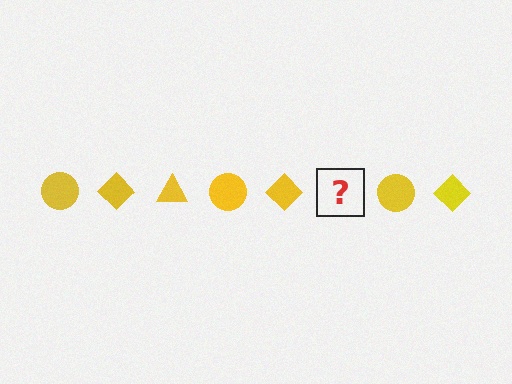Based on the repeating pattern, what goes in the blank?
The blank should be a yellow triangle.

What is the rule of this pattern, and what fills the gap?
The rule is that the pattern cycles through circle, diamond, triangle shapes in yellow. The gap should be filled with a yellow triangle.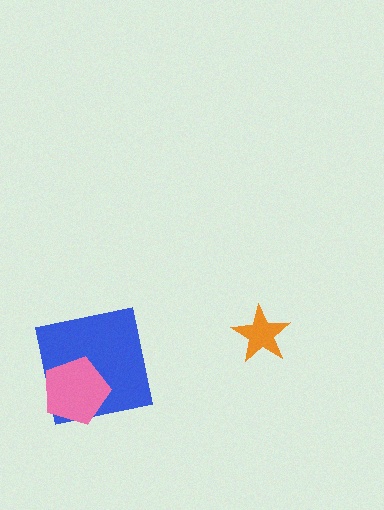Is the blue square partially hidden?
Yes, it is partially covered by another shape.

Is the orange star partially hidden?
No, no other shape covers it.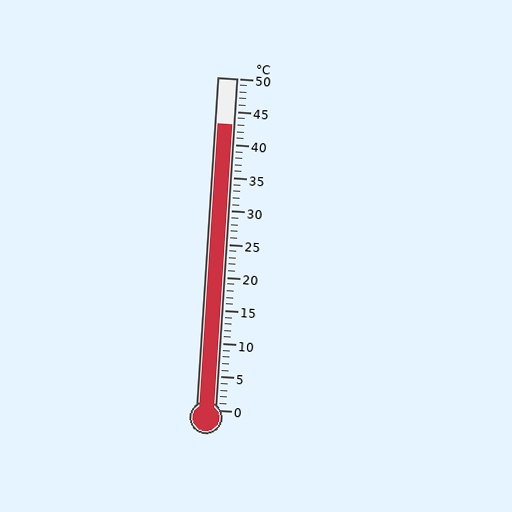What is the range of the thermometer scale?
The thermometer scale ranges from 0°C to 50°C.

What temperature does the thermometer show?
The thermometer shows approximately 43°C.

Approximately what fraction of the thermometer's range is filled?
The thermometer is filled to approximately 85% of its range.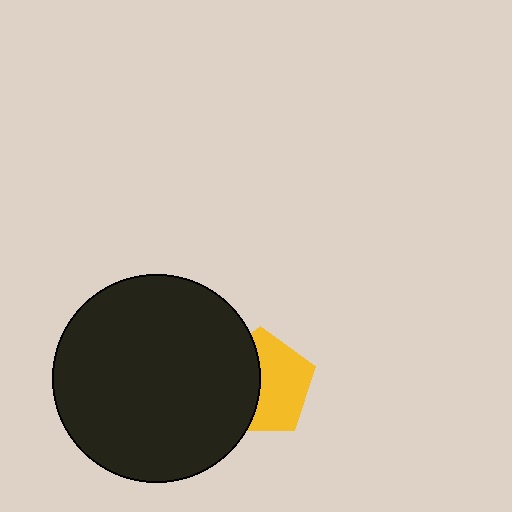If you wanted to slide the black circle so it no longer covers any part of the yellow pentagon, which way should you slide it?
Slide it left — that is the most direct way to separate the two shapes.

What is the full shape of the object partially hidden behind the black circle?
The partially hidden object is a yellow pentagon.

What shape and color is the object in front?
The object in front is a black circle.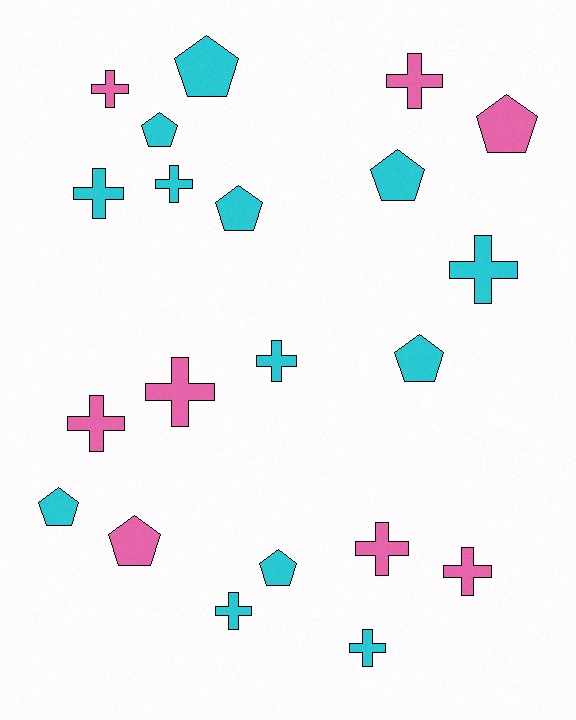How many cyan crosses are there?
There are 6 cyan crosses.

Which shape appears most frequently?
Cross, with 12 objects.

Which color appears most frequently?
Cyan, with 13 objects.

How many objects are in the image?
There are 21 objects.